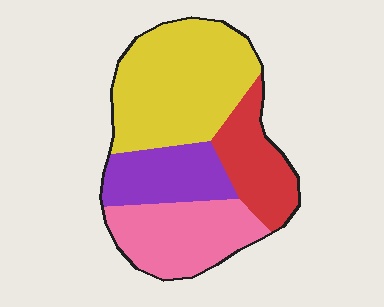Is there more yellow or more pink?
Yellow.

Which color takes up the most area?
Yellow, at roughly 40%.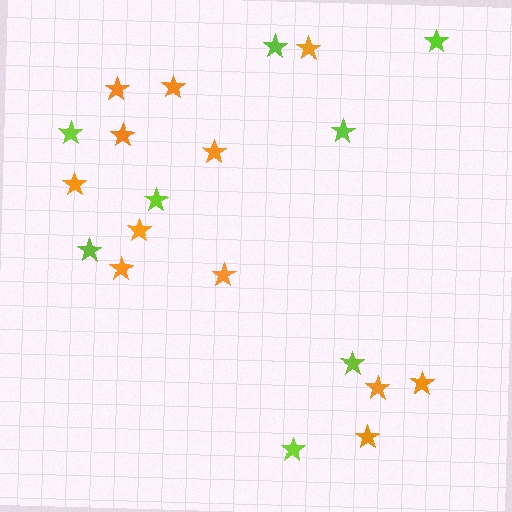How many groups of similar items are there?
There are 2 groups: one group of orange stars (12) and one group of lime stars (8).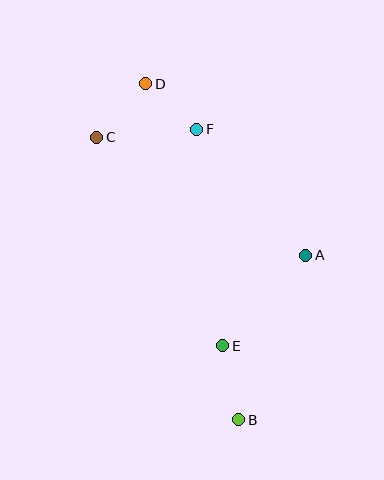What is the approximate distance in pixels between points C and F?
The distance between C and F is approximately 100 pixels.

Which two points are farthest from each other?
Points B and D are farthest from each other.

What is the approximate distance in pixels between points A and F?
The distance between A and F is approximately 167 pixels.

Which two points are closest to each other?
Points D and F are closest to each other.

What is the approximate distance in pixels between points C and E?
The distance between C and E is approximately 243 pixels.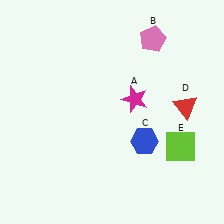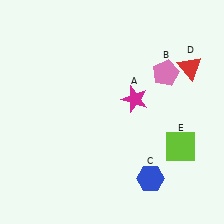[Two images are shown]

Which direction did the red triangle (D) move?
The red triangle (D) moved up.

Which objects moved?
The objects that moved are: the pink pentagon (B), the blue hexagon (C), the red triangle (D).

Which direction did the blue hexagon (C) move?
The blue hexagon (C) moved down.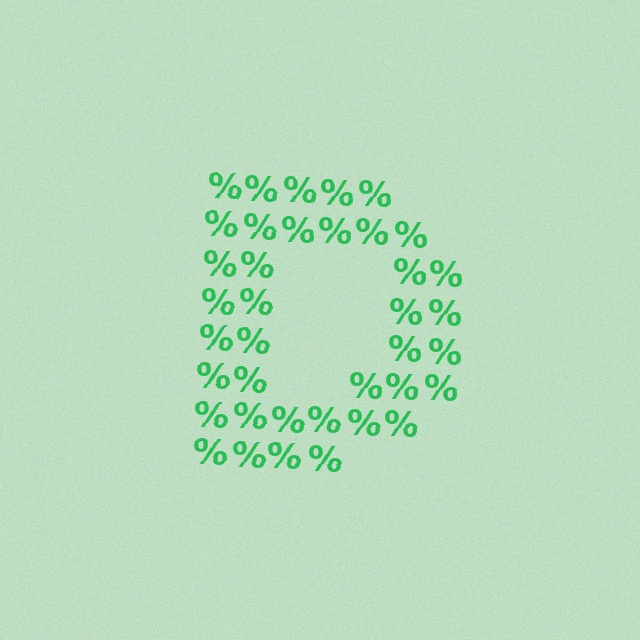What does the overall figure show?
The overall figure shows the letter D.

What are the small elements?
The small elements are percent signs.